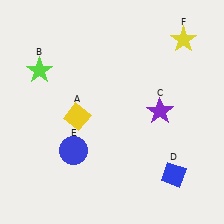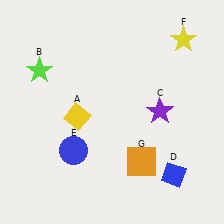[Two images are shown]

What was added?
An orange square (G) was added in Image 2.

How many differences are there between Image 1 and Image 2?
There is 1 difference between the two images.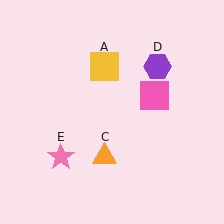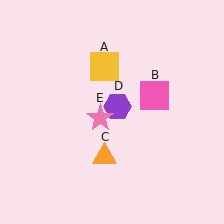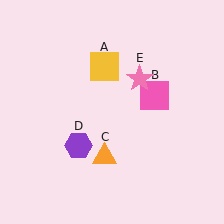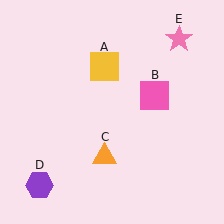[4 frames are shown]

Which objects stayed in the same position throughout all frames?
Yellow square (object A) and pink square (object B) and orange triangle (object C) remained stationary.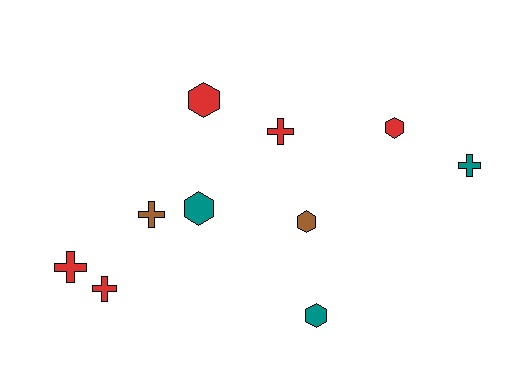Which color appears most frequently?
Red, with 5 objects.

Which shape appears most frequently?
Cross, with 5 objects.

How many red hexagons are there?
There are 2 red hexagons.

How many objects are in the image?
There are 10 objects.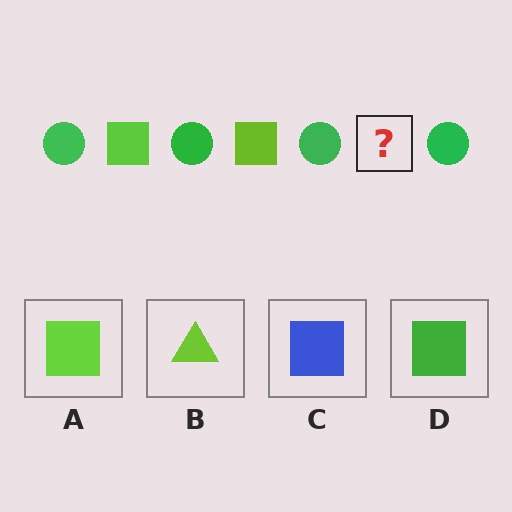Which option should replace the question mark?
Option A.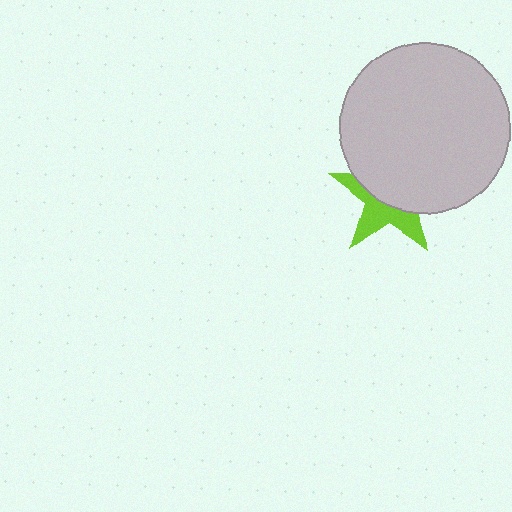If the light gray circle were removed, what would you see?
You would see the complete lime star.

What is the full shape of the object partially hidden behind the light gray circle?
The partially hidden object is a lime star.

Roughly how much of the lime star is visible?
A small part of it is visible (roughly 43%).